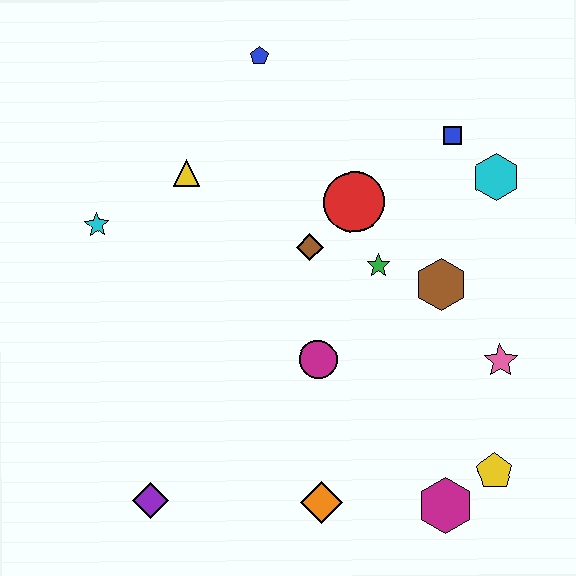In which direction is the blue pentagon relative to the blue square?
The blue pentagon is to the left of the blue square.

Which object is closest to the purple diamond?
The orange diamond is closest to the purple diamond.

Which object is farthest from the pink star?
The cyan star is farthest from the pink star.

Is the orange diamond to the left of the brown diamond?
No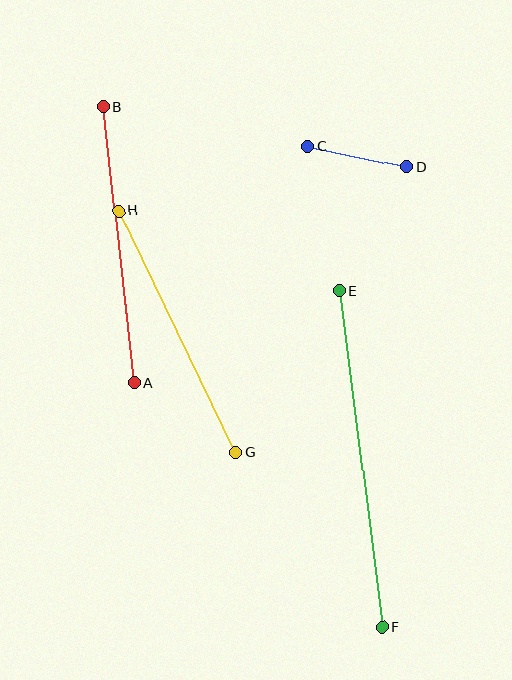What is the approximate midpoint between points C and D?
The midpoint is at approximately (358, 157) pixels.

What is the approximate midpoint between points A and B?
The midpoint is at approximately (119, 245) pixels.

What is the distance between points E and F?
The distance is approximately 340 pixels.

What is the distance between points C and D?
The distance is approximately 101 pixels.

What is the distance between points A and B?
The distance is approximately 279 pixels.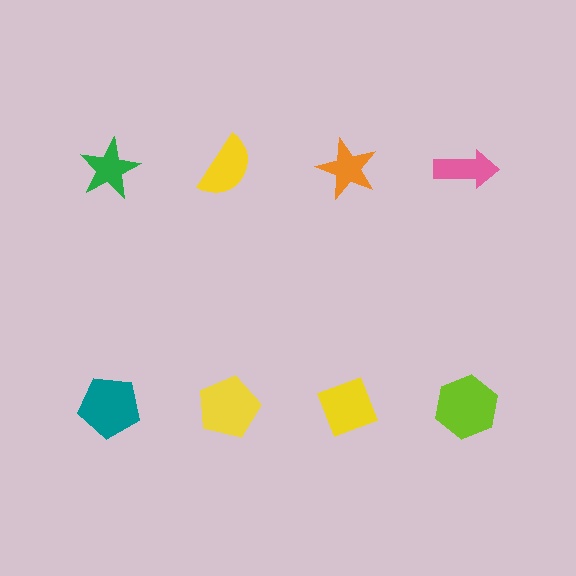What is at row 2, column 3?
A yellow diamond.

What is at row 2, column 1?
A teal pentagon.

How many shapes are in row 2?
4 shapes.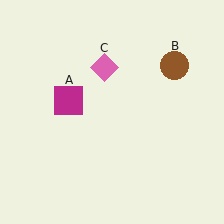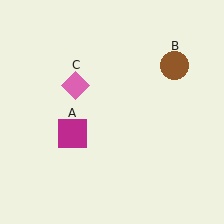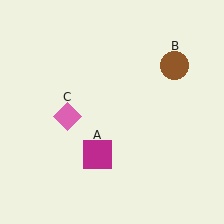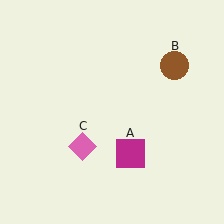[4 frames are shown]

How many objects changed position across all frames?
2 objects changed position: magenta square (object A), pink diamond (object C).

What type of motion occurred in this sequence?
The magenta square (object A), pink diamond (object C) rotated counterclockwise around the center of the scene.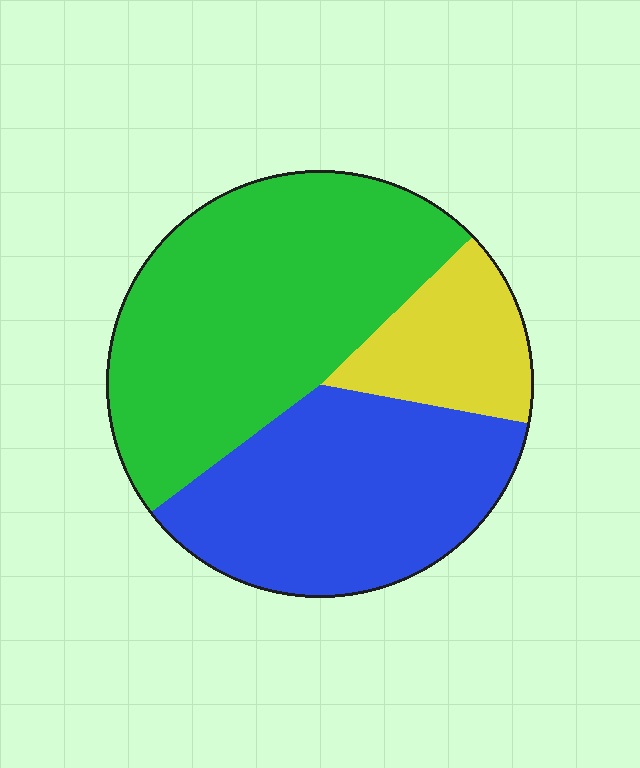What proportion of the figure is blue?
Blue covers about 35% of the figure.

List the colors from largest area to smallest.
From largest to smallest: green, blue, yellow.